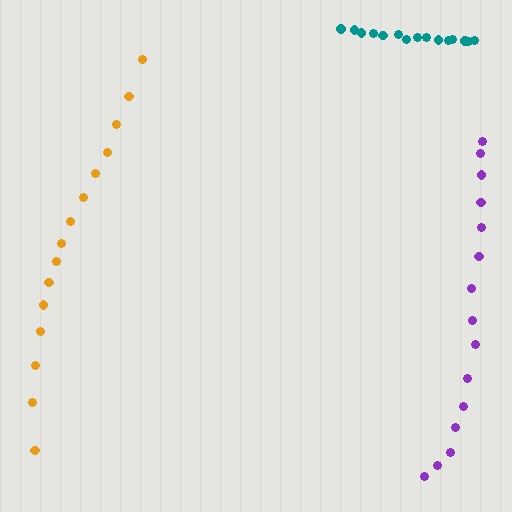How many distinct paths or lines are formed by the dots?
There are 3 distinct paths.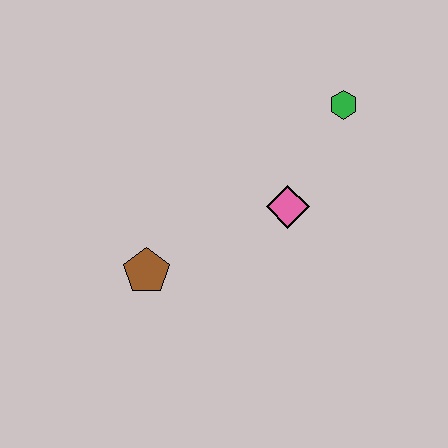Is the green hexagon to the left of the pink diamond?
No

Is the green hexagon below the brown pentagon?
No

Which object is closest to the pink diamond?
The green hexagon is closest to the pink diamond.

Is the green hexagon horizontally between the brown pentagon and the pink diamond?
No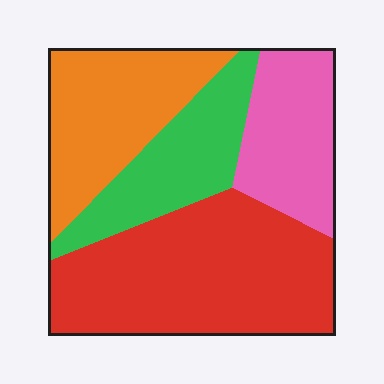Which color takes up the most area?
Red, at roughly 40%.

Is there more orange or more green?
Orange.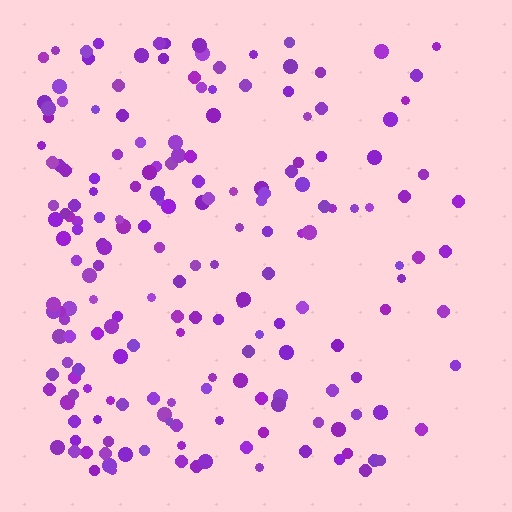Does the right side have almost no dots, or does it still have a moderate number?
Still a moderate number, just noticeably fewer than the left.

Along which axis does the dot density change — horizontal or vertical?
Horizontal.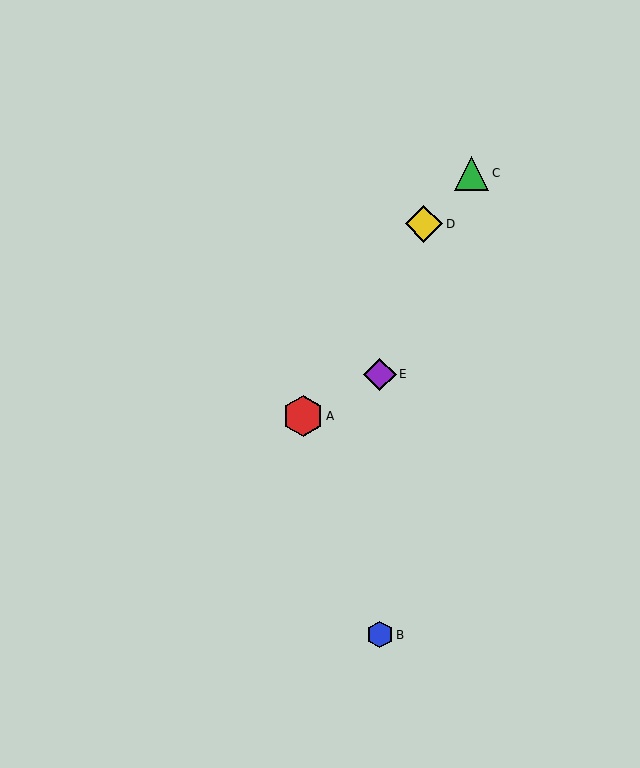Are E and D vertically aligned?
No, E is at x≈380 and D is at x≈424.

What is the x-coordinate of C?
Object C is at x≈472.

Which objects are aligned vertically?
Objects B, E are aligned vertically.